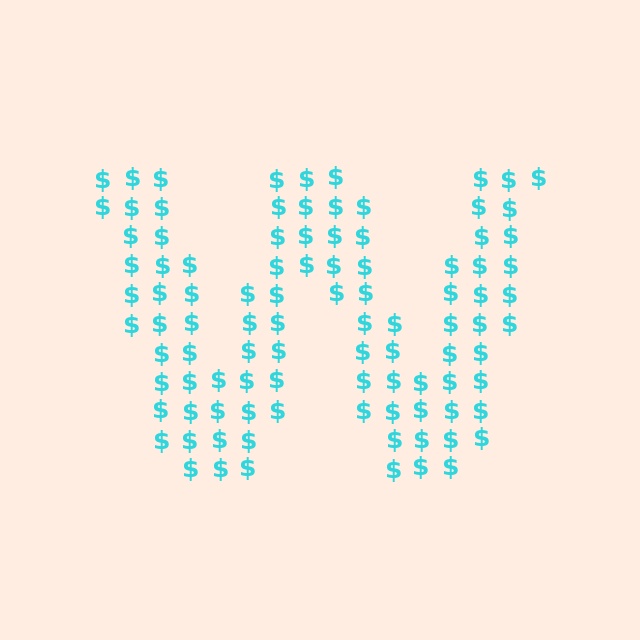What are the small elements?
The small elements are dollar signs.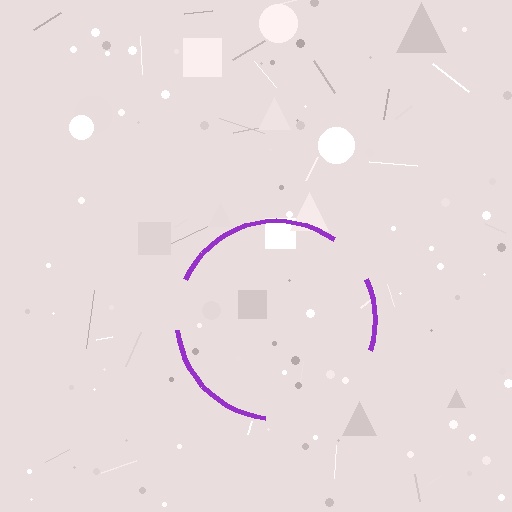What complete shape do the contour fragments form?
The contour fragments form a circle.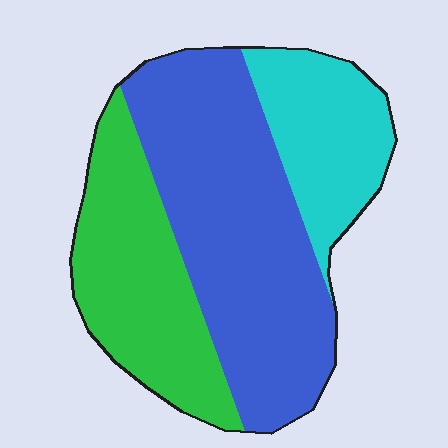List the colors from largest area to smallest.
From largest to smallest: blue, green, cyan.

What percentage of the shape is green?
Green takes up about one third (1/3) of the shape.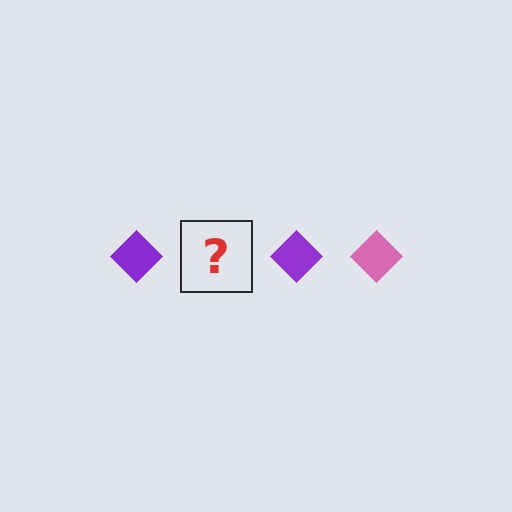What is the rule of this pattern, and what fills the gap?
The rule is that the pattern cycles through purple, pink diamonds. The gap should be filled with a pink diamond.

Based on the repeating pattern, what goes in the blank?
The blank should be a pink diamond.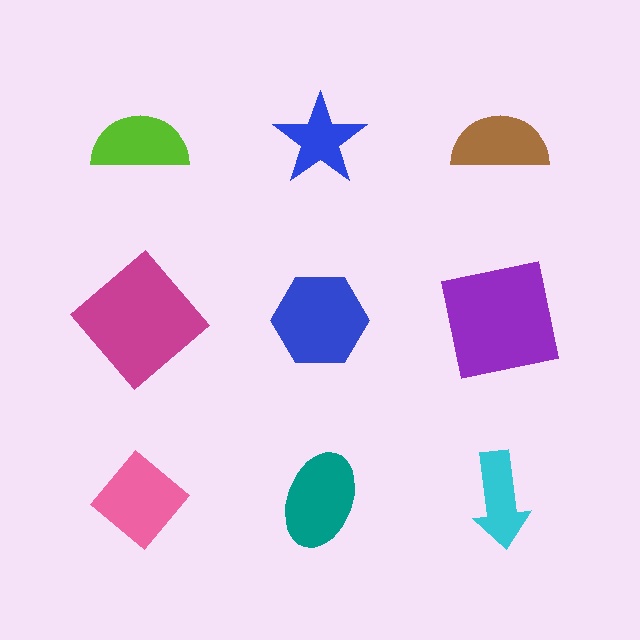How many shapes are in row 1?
3 shapes.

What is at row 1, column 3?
A brown semicircle.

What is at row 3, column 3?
A cyan arrow.